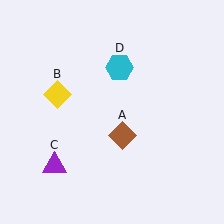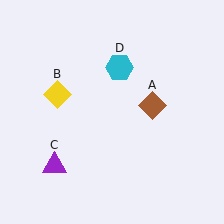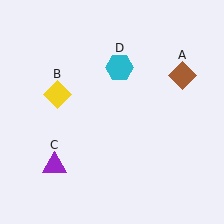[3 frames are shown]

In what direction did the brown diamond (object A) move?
The brown diamond (object A) moved up and to the right.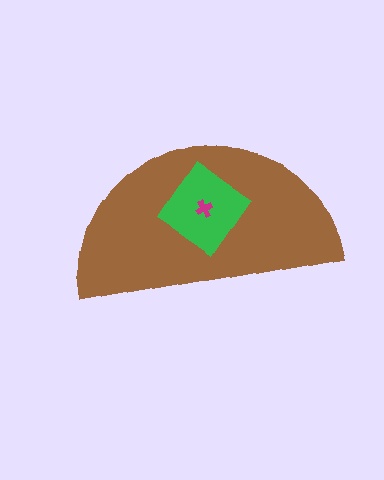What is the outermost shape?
The brown semicircle.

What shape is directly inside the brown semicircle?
The green diamond.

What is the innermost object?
The magenta cross.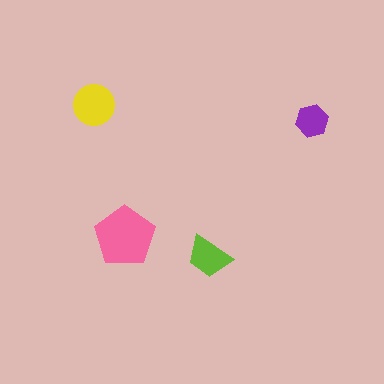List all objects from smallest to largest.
The purple hexagon, the lime trapezoid, the yellow circle, the pink pentagon.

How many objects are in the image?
There are 4 objects in the image.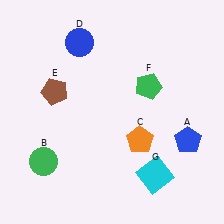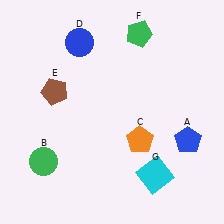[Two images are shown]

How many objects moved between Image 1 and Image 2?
1 object moved between the two images.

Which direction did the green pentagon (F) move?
The green pentagon (F) moved up.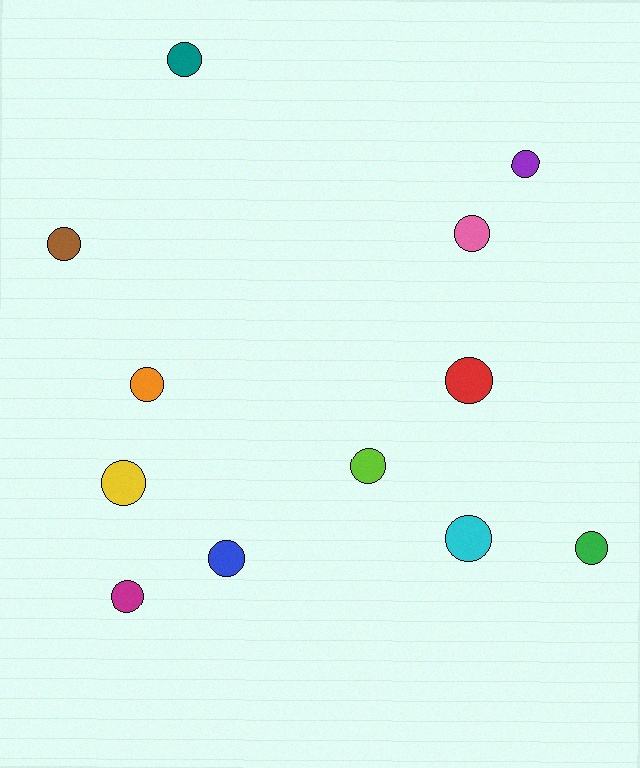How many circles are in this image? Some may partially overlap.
There are 12 circles.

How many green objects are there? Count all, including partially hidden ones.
There is 1 green object.